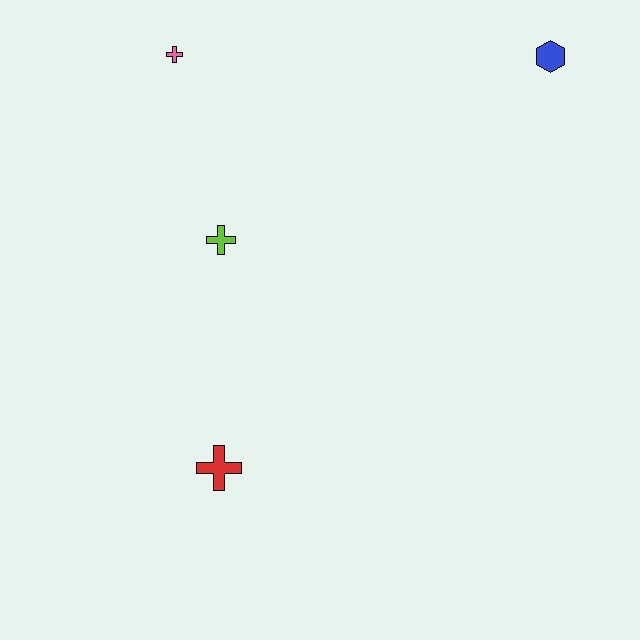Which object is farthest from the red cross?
The blue hexagon is farthest from the red cross.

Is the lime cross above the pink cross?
No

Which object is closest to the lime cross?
The pink cross is closest to the lime cross.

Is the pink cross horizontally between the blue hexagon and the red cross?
No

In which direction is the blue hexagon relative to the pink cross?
The blue hexagon is to the right of the pink cross.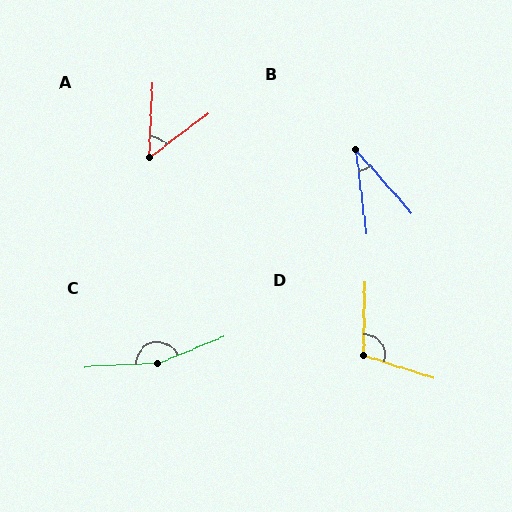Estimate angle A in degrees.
Approximately 51 degrees.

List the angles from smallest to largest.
B (34°), A (51°), D (107°), C (161°).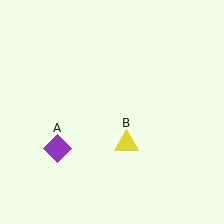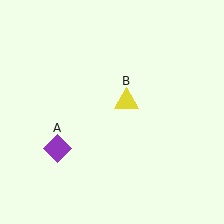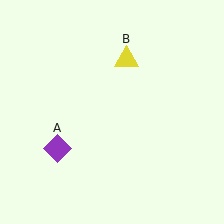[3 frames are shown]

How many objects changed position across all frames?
1 object changed position: yellow triangle (object B).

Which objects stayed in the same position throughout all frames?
Purple diamond (object A) remained stationary.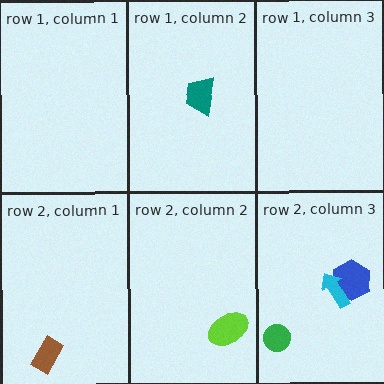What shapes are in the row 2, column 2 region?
The lime ellipse.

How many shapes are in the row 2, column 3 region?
3.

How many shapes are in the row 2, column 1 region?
1.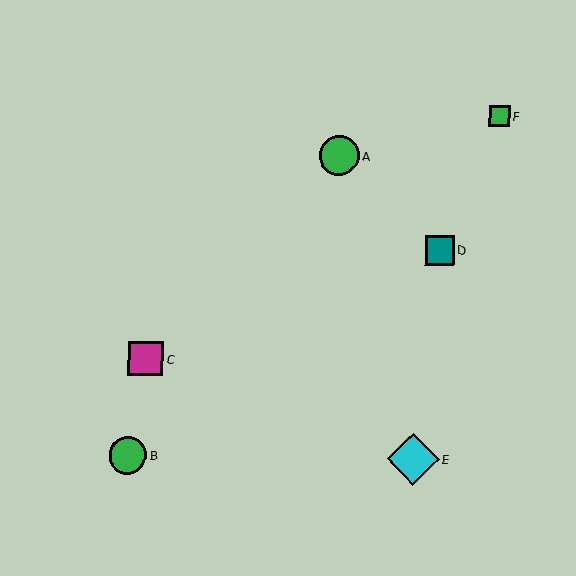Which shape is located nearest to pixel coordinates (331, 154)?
The green circle (labeled A) at (339, 156) is nearest to that location.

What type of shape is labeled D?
Shape D is a teal square.